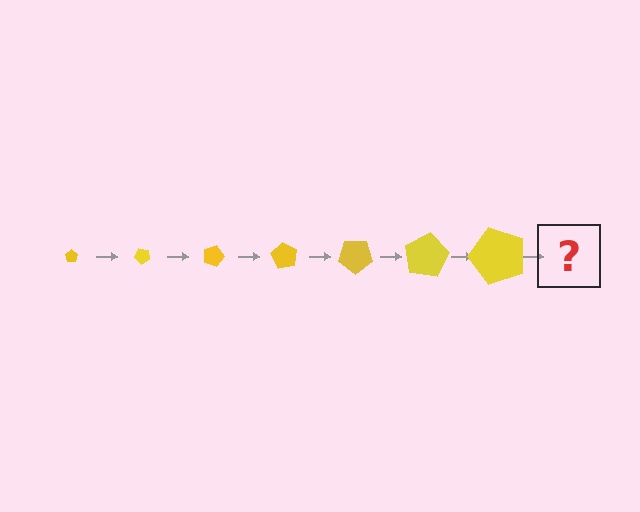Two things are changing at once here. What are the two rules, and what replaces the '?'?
The two rules are that the pentagon grows larger each step and it rotates 45 degrees each step. The '?' should be a pentagon, larger than the previous one and rotated 315 degrees from the start.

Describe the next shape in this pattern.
It should be a pentagon, larger than the previous one and rotated 315 degrees from the start.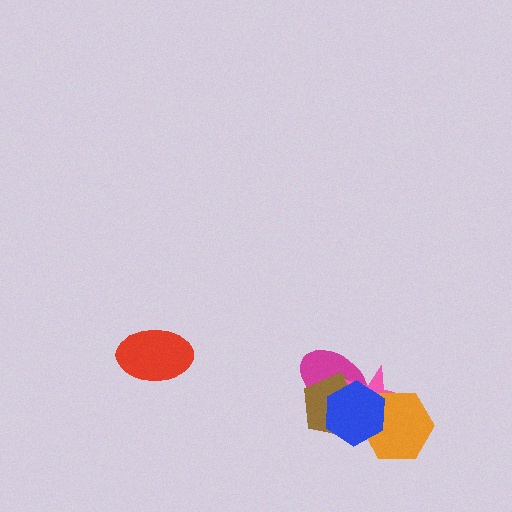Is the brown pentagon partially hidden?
Yes, it is partially covered by another shape.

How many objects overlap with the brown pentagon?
3 objects overlap with the brown pentagon.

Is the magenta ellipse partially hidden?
Yes, it is partially covered by another shape.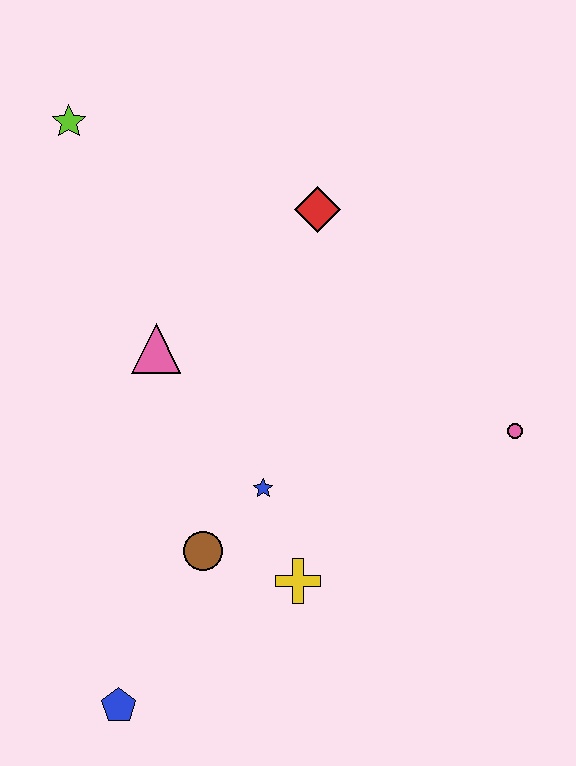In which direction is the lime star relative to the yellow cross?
The lime star is above the yellow cross.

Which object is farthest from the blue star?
The lime star is farthest from the blue star.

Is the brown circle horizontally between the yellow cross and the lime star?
Yes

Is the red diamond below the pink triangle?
No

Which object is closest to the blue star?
The brown circle is closest to the blue star.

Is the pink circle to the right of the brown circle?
Yes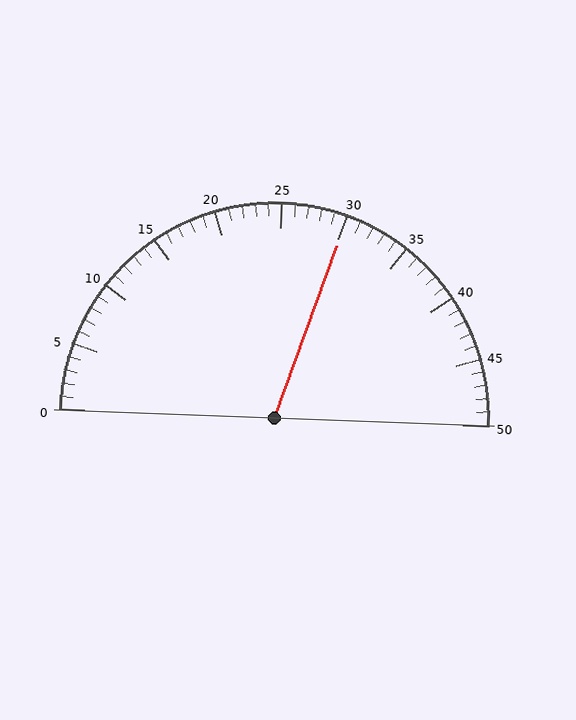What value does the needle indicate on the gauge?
The needle indicates approximately 30.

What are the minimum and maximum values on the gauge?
The gauge ranges from 0 to 50.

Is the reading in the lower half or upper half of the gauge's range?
The reading is in the upper half of the range (0 to 50).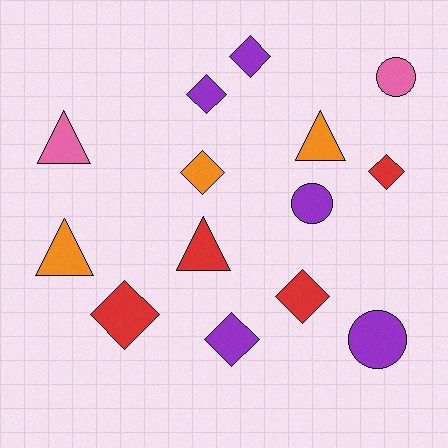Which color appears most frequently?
Purple, with 5 objects.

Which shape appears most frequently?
Diamond, with 7 objects.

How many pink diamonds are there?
There are no pink diamonds.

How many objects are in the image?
There are 14 objects.